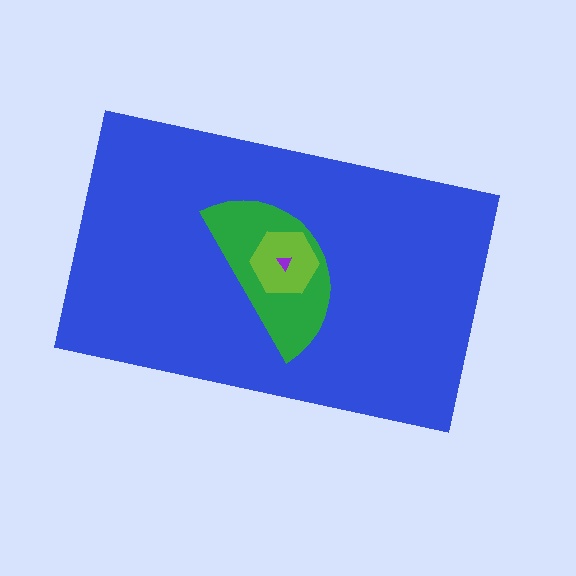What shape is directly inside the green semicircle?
The lime hexagon.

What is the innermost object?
The purple triangle.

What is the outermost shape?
The blue rectangle.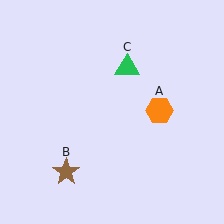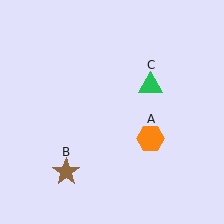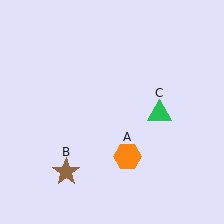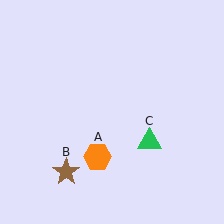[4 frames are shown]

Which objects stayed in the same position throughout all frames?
Brown star (object B) remained stationary.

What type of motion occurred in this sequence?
The orange hexagon (object A), green triangle (object C) rotated clockwise around the center of the scene.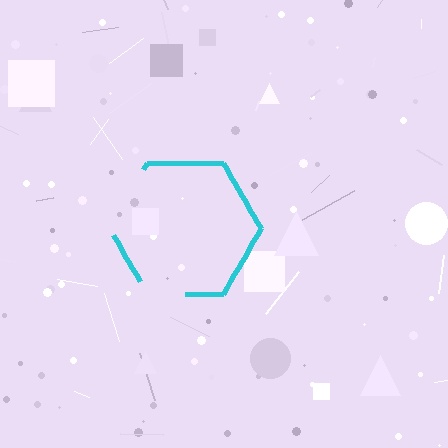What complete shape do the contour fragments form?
The contour fragments form a hexagon.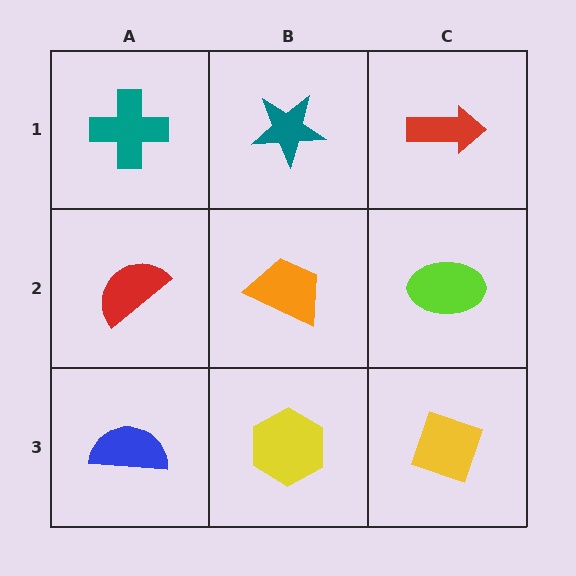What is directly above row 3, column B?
An orange trapezoid.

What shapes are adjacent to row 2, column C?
A red arrow (row 1, column C), a yellow diamond (row 3, column C), an orange trapezoid (row 2, column B).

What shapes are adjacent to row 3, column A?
A red semicircle (row 2, column A), a yellow hexagon (row 3, column B).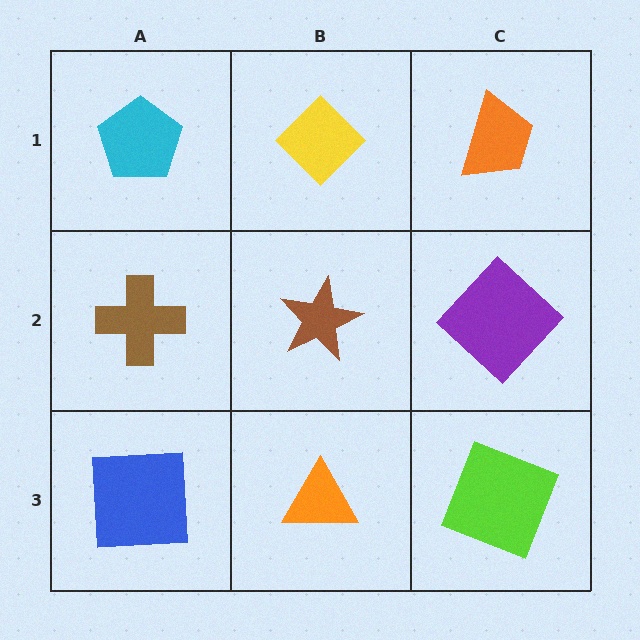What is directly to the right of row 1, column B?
An orange trapezoid.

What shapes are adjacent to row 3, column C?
A purple diamond (row 2, column C), an orange triangle (row 3, column B).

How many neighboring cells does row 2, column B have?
4.